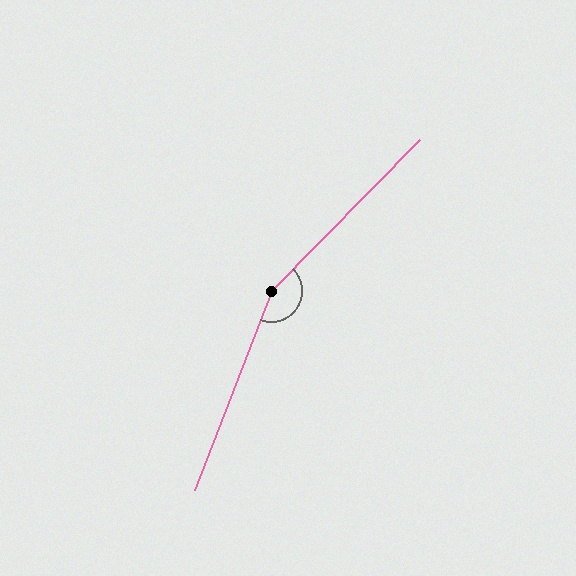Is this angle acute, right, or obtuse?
It is obtuse.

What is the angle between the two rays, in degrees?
Approximately 156 degrees.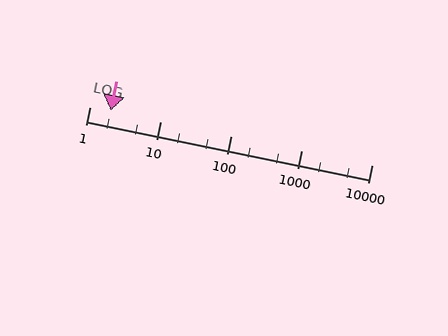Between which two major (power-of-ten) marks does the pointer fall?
The pointer is between 1 and 10.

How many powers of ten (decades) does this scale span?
The scale spans 4 decades, from 1 to 10000.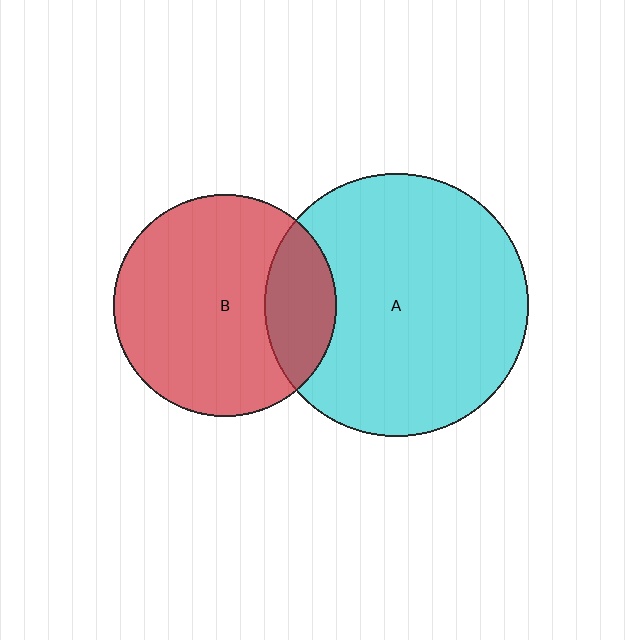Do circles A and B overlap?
Yes.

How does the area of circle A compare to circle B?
Approximately 1.4 times.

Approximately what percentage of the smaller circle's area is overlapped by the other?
Approximately 20%.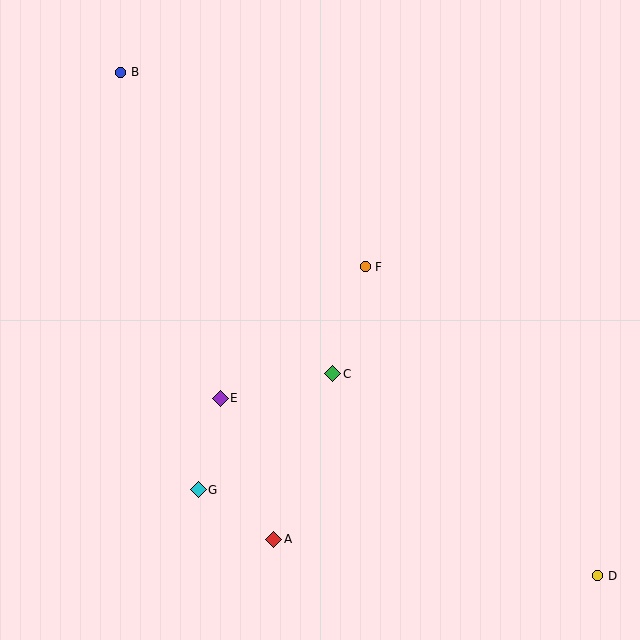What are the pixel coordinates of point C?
Point C is at (333, 374).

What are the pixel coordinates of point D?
Point D is at (598, 576).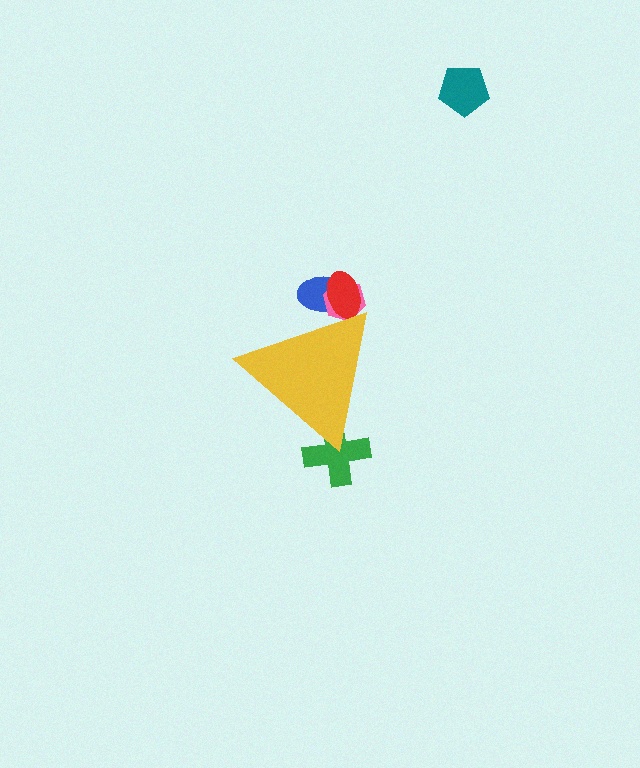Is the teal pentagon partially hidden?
No, the teal pentagon is fully visible.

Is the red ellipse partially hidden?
Yes, the red ellipse is partially hidden behind the yellow triangle.